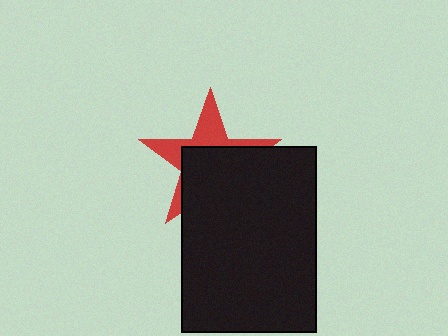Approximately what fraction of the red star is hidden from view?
Roughly 61% of the red star is hidden behind the black rectangle.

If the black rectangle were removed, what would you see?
You would see the complete red star.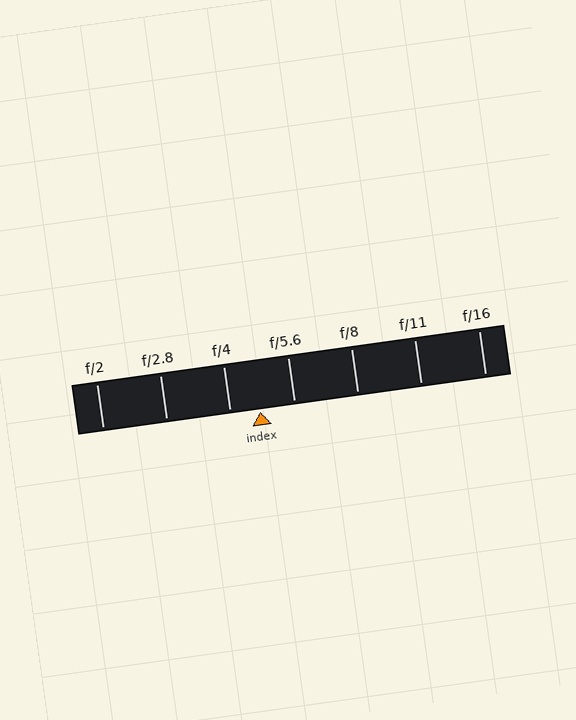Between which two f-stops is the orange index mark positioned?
The index mark is between f/4 and f/5.6.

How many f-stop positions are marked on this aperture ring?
There are 7 f-stop positions marked.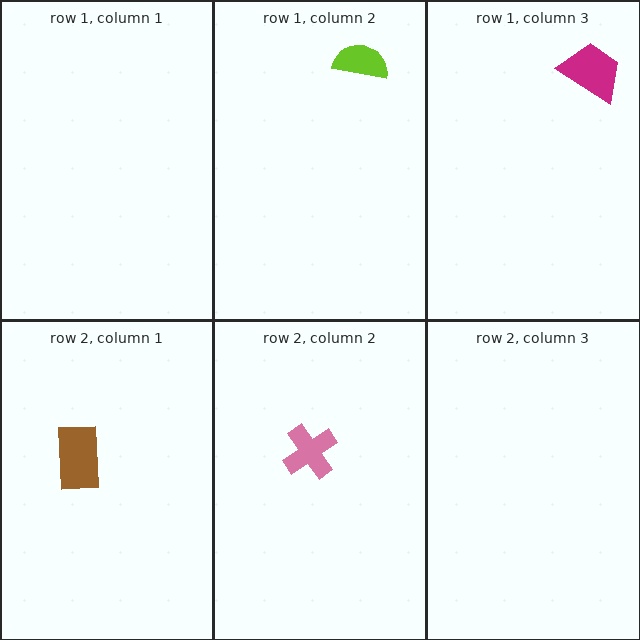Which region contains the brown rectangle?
The row 2, column 1 region.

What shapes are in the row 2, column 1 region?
The brown rectangle.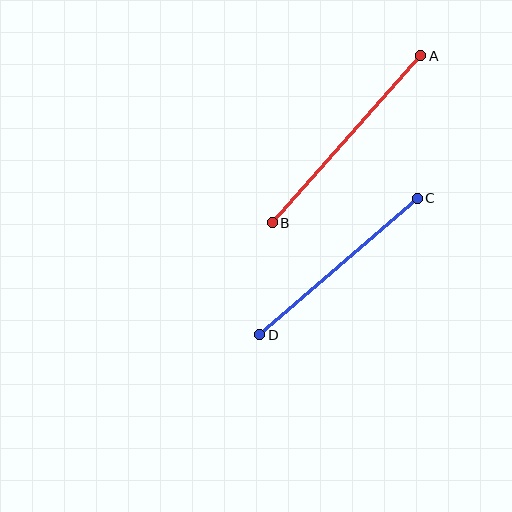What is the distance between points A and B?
The distance is approximately 223 pixels.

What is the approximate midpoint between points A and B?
The midpoint is at approximately (346, 139) pixels.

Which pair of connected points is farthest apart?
Points A and B are farthest apart.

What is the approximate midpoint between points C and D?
The midpoint is at approximately (338, 266) pixels.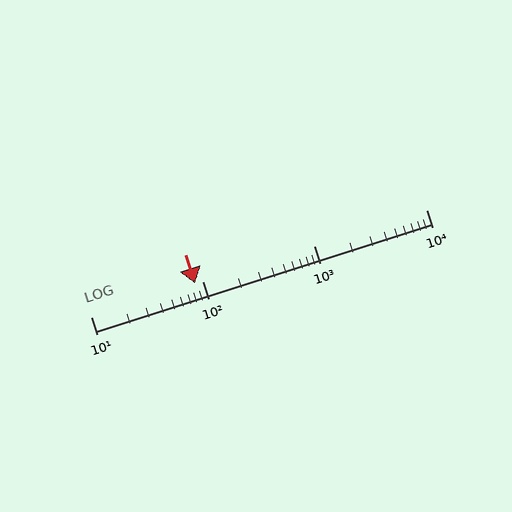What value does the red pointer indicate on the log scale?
The pointer indicates approximately 85.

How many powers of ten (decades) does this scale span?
The scale spans 3 decades, from 10 to 10000.